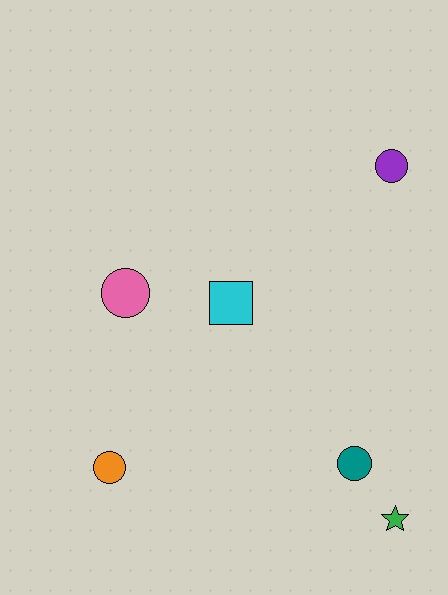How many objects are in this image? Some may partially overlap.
There are 6 objects.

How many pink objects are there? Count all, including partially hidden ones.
There is 1 pink object.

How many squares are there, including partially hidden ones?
There is 1 square.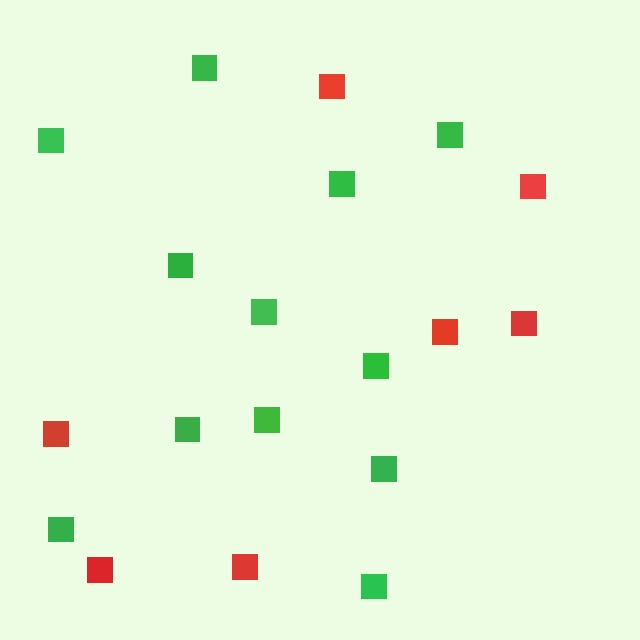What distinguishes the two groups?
There are 2 groups: one group of red squares (7) and one group of green squares (12).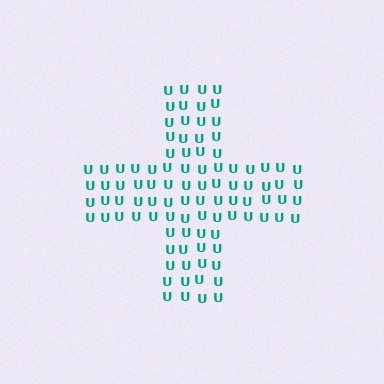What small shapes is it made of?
It is made of small letter U's.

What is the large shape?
The large shape is a cross.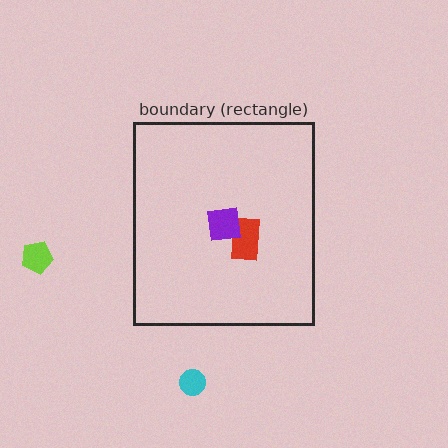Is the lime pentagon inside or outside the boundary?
Outside.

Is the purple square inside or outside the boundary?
Inside.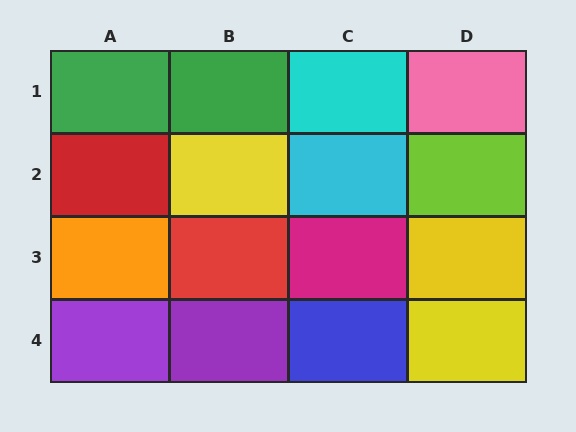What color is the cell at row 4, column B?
Purple.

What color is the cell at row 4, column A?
Purple.